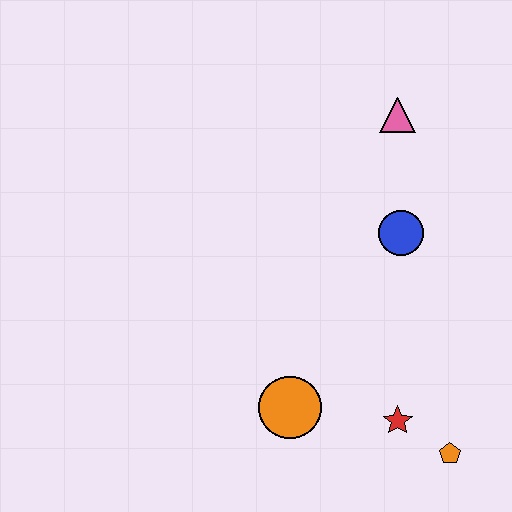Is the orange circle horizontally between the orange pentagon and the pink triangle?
No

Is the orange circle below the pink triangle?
Yes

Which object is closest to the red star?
The orange pentagon is closest to the red star.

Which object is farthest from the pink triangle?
The orange pentagon is farthest from the pink triangle.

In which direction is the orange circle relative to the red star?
The orange circle is to the left of the red star.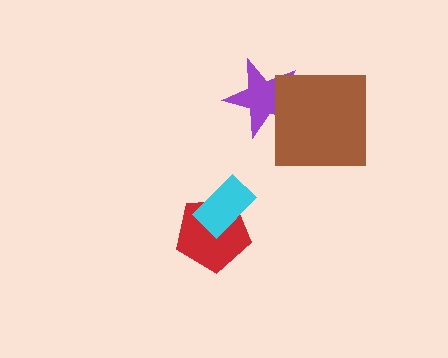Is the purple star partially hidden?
Yes, it is partially covered by another shape.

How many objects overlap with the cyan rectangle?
1 object overlaps with the cyan rectangle.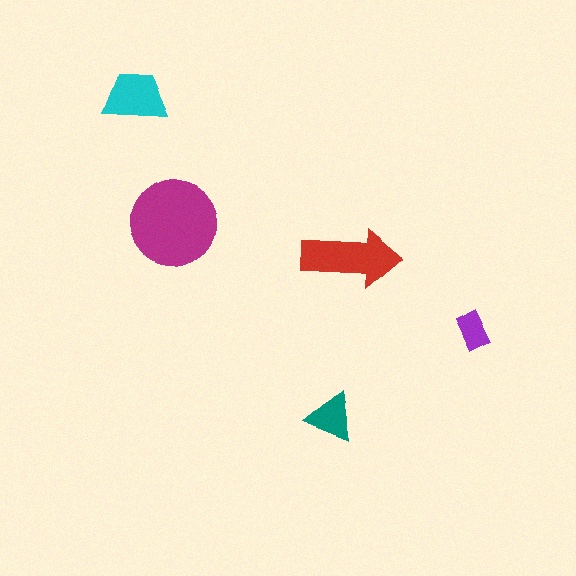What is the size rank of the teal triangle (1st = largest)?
4th.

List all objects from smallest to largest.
The purple rectangle, the teal triangle, the cyan trapezoid, the red arrow, the magenta circle.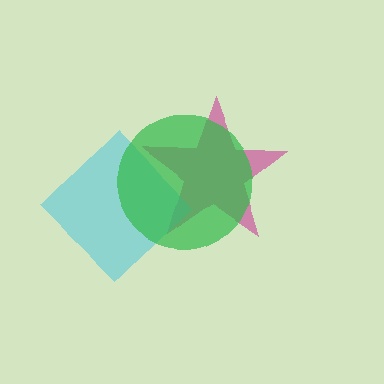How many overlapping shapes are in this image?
There are 3 overlapping shapes in the image.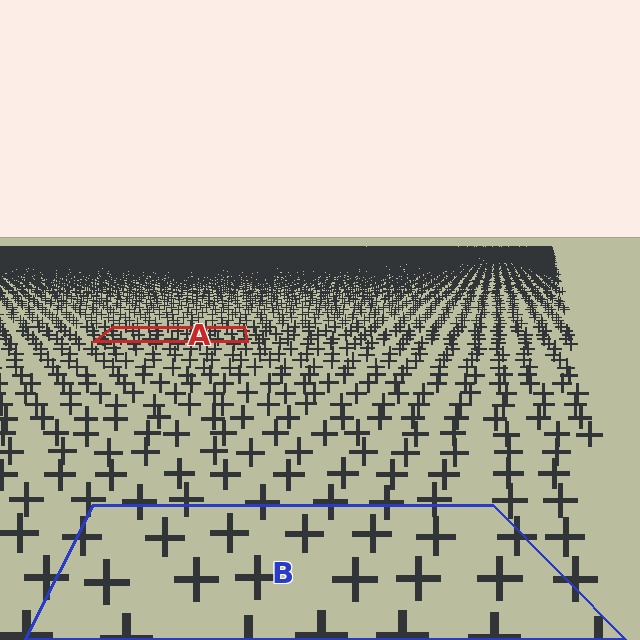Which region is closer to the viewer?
Region B is closer. The texture elements there are larger and more spread out.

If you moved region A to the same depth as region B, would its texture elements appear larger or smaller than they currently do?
They would appear larger. At a closer depth, the same texture elements are projected at a bigger on-screen size.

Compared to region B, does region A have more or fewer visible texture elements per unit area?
Region A has more texture elements per unit area — they are packed more densely because it is farther away.